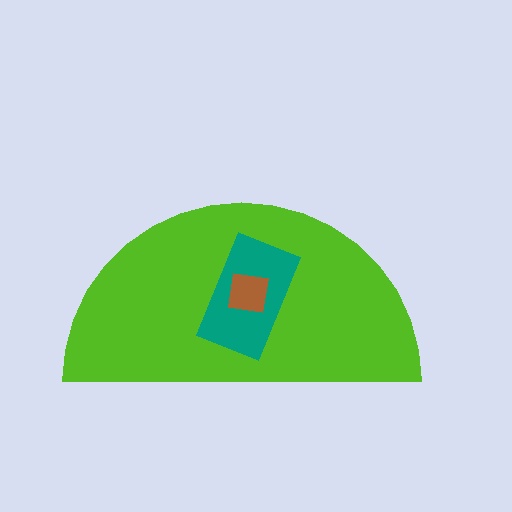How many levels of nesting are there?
3.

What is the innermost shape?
The brown square.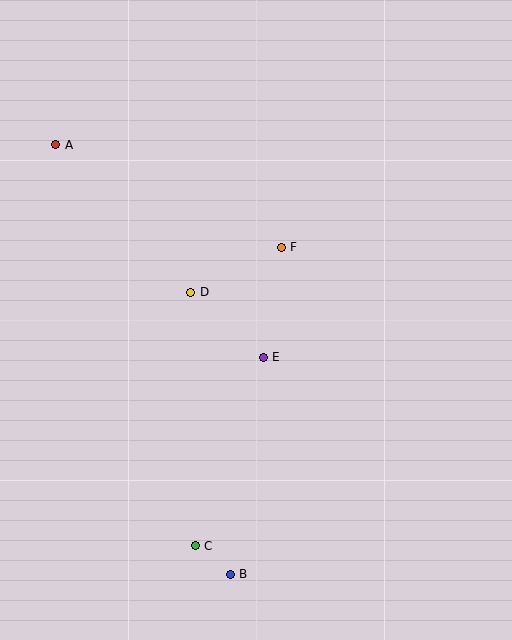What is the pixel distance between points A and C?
The distance between A and C is 425 pixels.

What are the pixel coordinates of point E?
Point E is at (263, 357).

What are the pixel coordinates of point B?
Point B is at (230, 574).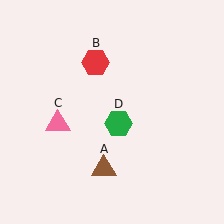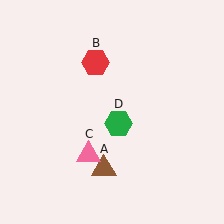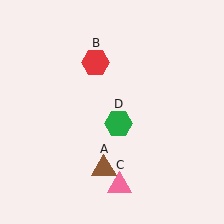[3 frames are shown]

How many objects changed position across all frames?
1 object changed position: pink triangle (object C).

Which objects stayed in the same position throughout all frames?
Brown triangle (object A) and red hexagon (object B) and green hexagon (object D) remained stationary.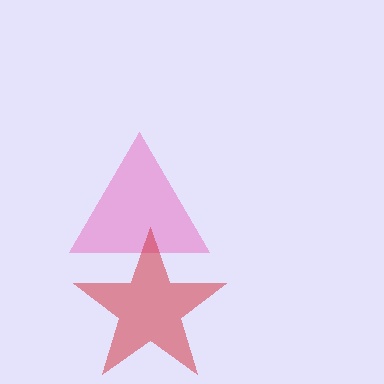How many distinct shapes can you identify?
There are 2 distinct shapes: a pink triangle, a red star.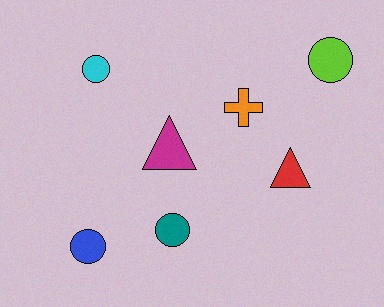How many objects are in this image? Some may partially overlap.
There are 7 objects.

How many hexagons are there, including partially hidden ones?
There are no hexagons.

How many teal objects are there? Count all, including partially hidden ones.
There is 1 teal object.